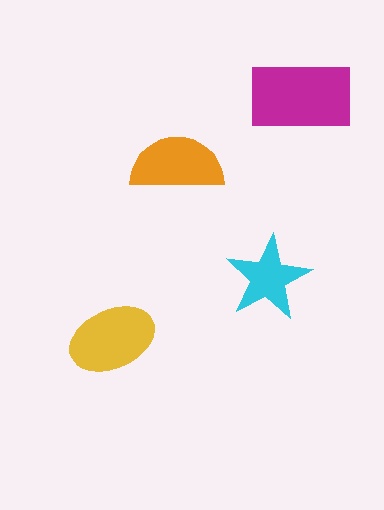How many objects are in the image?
There are 4 objects in the image.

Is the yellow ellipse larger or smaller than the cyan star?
Larger.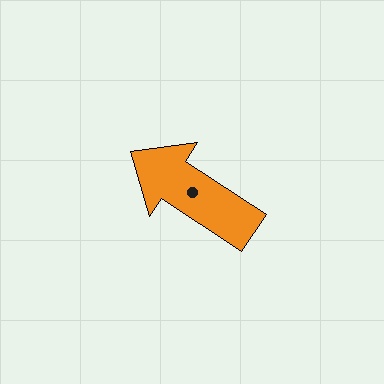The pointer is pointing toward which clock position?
Roughly 10 o'clock.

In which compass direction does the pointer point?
Northwest.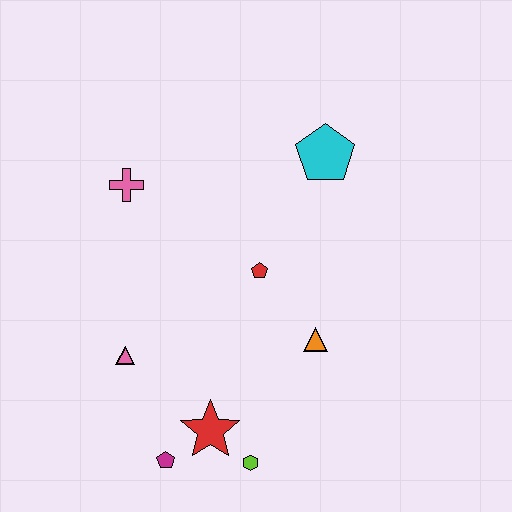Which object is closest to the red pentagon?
The orange triangle is closest to the red pentagon.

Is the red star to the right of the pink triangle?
Yes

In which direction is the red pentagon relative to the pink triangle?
The red pentagon is to the right of the pink triangle.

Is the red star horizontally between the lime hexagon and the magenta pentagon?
Yes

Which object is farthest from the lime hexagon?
The cyan pentagon is farthest from the lime hexagon.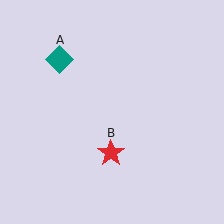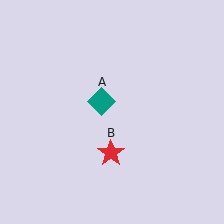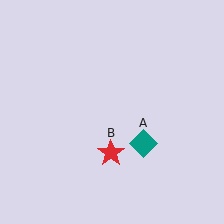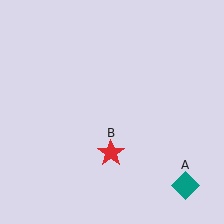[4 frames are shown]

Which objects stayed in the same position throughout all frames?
Red star (object B) remained stationary.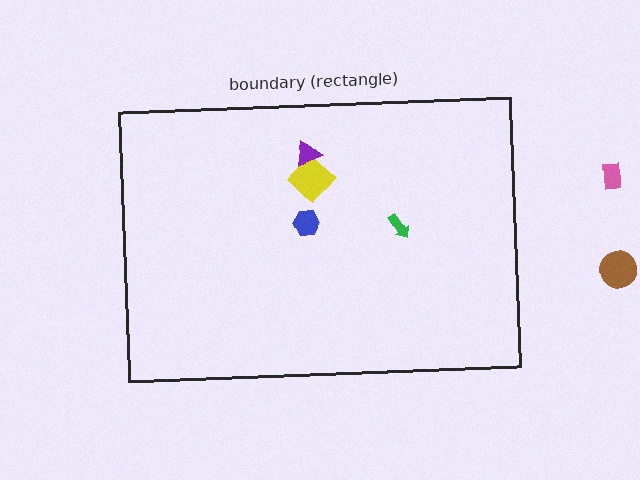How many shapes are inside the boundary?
4 inside, 2 outside.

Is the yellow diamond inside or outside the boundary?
Inside.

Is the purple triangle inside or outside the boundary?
Inside.